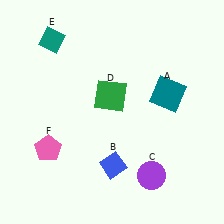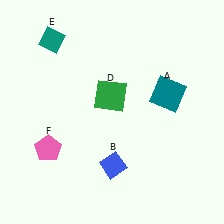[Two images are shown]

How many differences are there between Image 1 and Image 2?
There is 1 difference between the two images.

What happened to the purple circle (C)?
The purple circle (C) was removed in Image 2. It was in the bottom-right area of Image 1.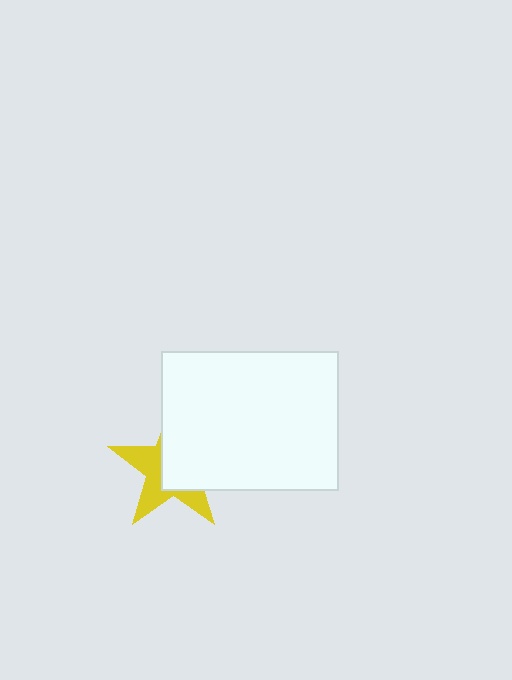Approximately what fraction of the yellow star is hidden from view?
Roughly 55% of the yellow star is hidden behind the white rectangle.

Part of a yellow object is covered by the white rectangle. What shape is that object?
It is a star.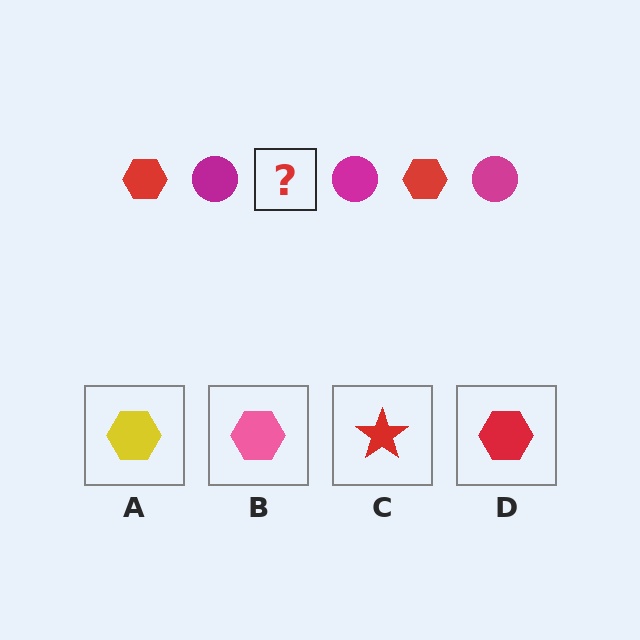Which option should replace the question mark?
Option D.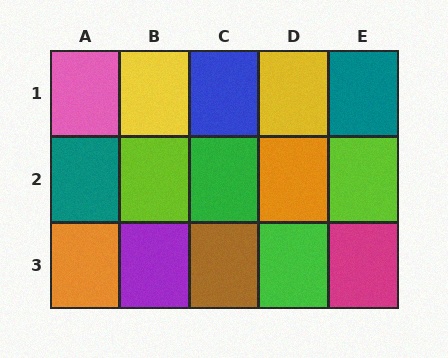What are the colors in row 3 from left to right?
Orange, purple, brown, green, magenta.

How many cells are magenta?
1 cell is magenta.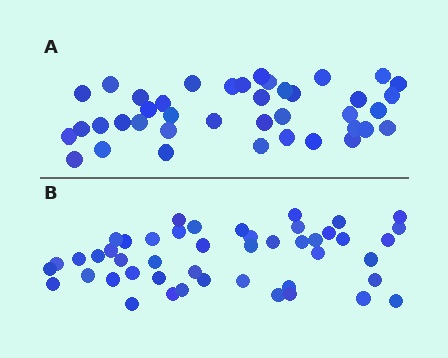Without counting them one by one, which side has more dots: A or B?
Region B (the bottom region) has more dots.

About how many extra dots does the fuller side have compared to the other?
Region B has roughly 8 or so more dots than region A.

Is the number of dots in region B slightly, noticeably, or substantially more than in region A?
Region B has only slightly more — the two regions are fairly close. The ratio is roughly 1.2 to 1.